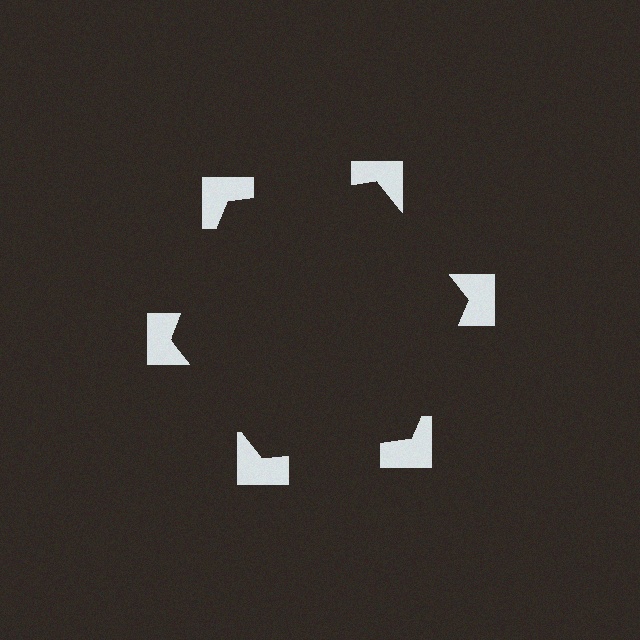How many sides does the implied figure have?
6 sides.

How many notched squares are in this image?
There are 6 — one at each vertex of the illusory hexagon.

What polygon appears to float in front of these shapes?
An illusory hexagon — its edges are inferred from the aligned wedge cuts in the notched squares, not physically drawn.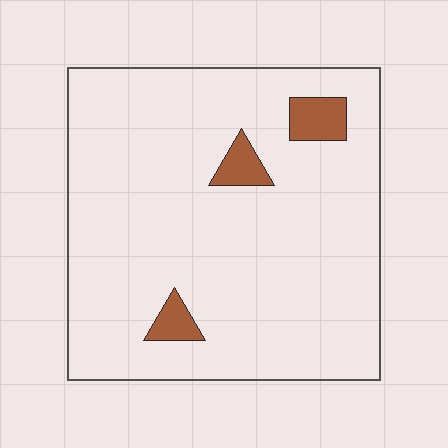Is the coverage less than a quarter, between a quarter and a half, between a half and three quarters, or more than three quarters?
Less than a quarter.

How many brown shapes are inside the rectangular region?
3.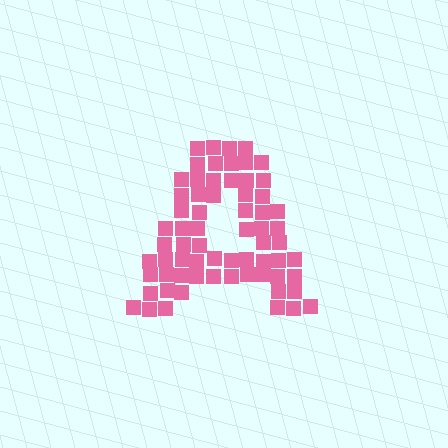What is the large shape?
The large shape is the letter A.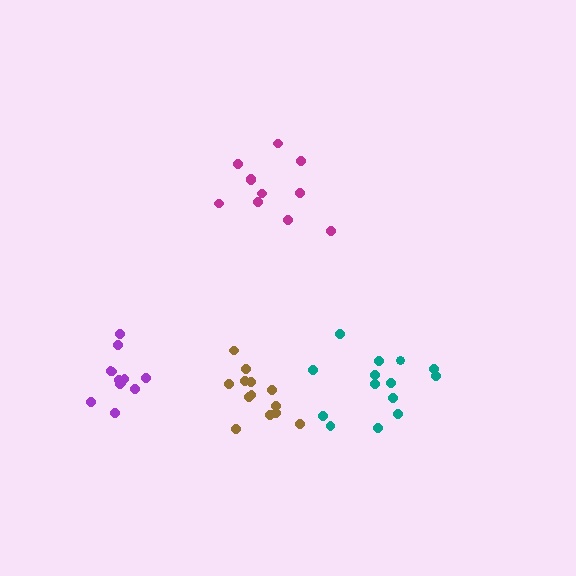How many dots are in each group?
Group 1: 11 dots, Group 2: 12 dots, Group 3: 13 dots, Group 4: 14 dots (50 total).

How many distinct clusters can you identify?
There are 4 distinct clusters.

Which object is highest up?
The magenta cluster is topmost.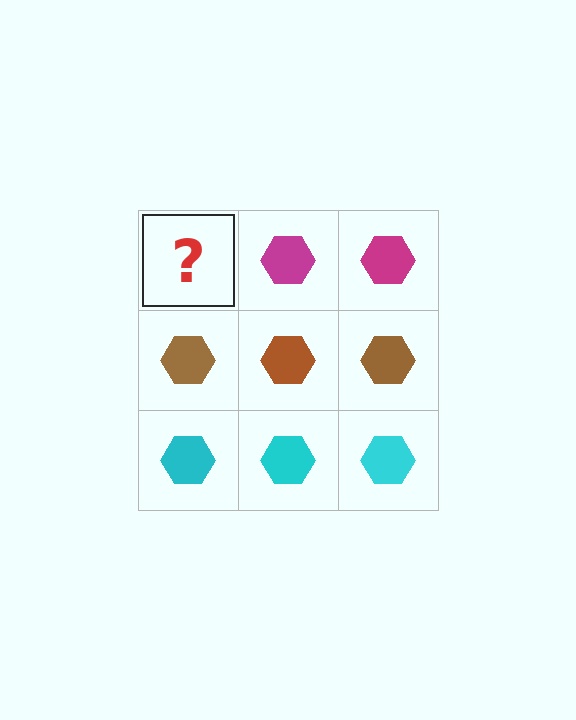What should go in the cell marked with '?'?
The missing cell should contain a magenta hexagon.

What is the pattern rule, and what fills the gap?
The rule is that each row has a consistent color. The gap should be filled with a magenta hexagon.